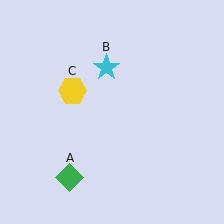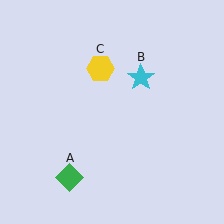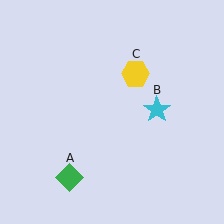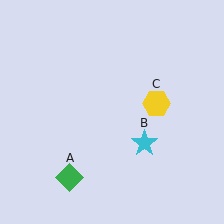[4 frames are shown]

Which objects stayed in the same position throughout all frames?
Green diamond (object A) remained stationary.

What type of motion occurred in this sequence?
The cyan star (object B), yellow hexagon (object C) rotated clockwise around the center of the scene.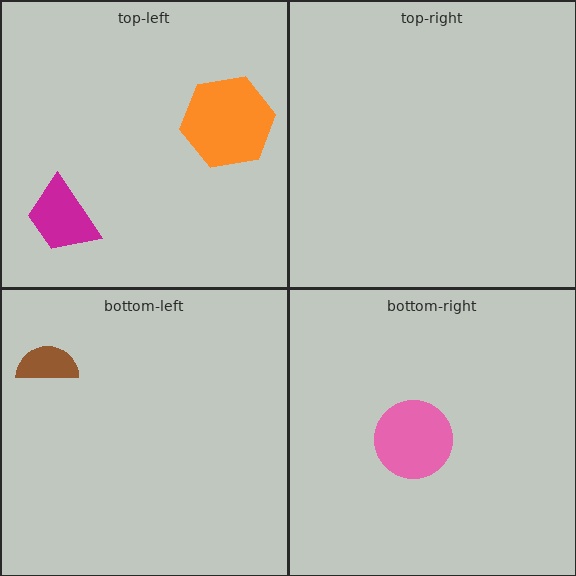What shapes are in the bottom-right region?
The pink circle.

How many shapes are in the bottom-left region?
1.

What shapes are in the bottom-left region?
The brown semicircle.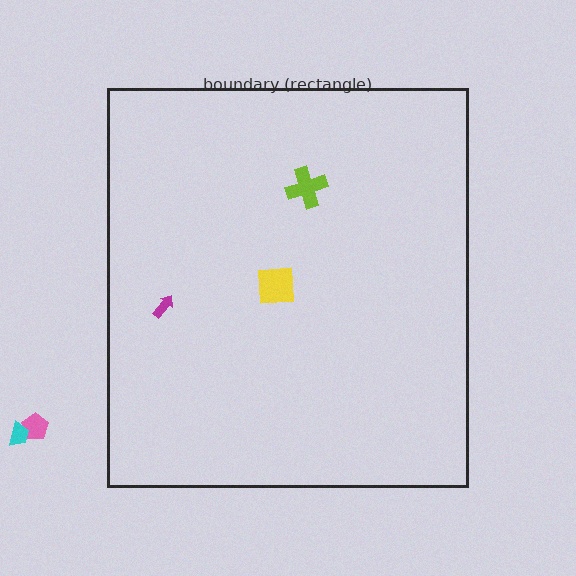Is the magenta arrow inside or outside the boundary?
Inside.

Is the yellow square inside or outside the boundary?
Inside.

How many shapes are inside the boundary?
3 inside, 2 outside.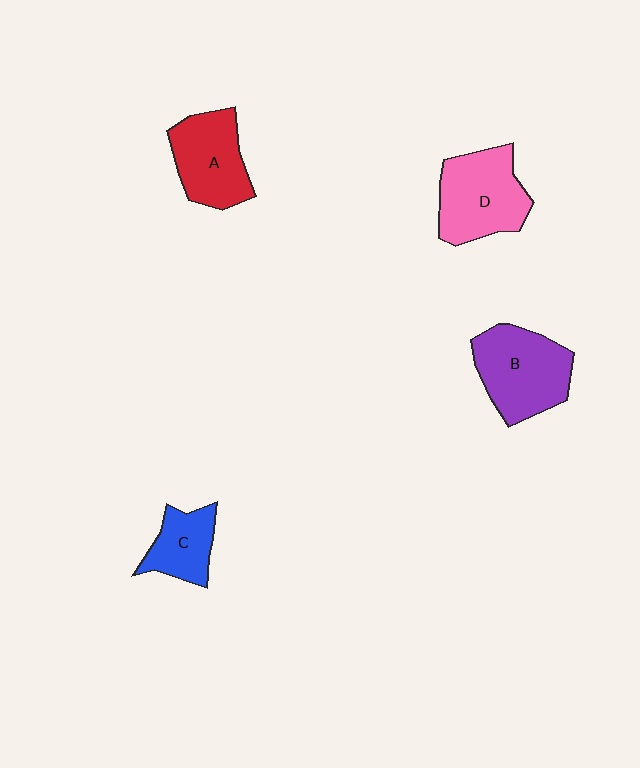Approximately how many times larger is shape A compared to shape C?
Approximately 1.4 times.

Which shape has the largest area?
Shape B (purple).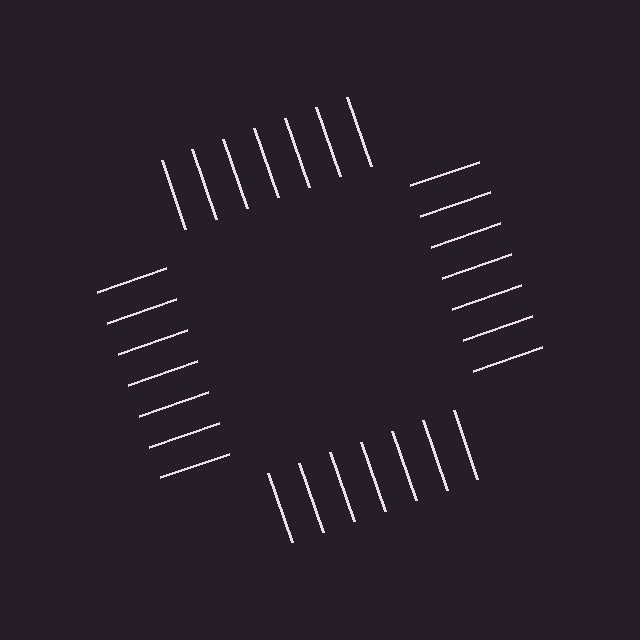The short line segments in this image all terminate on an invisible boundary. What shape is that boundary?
An illusory square — the line segments terminate on its edges but no continuous stroke is drawn.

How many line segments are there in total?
28 — 7 along each of the 4 edges.